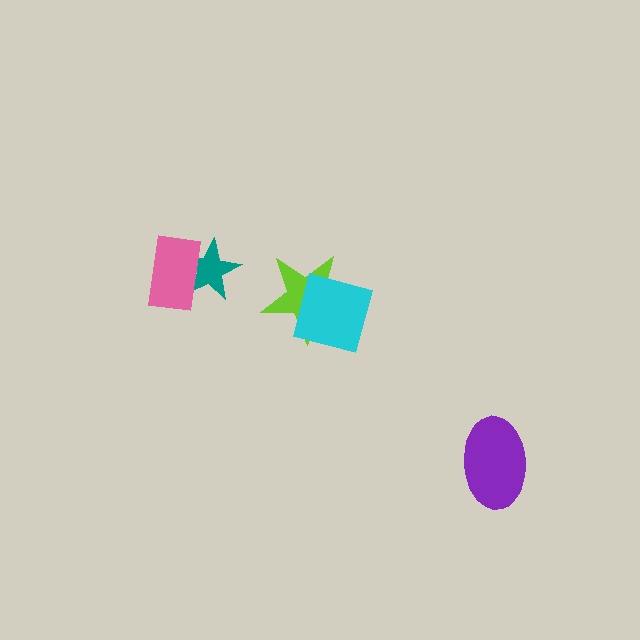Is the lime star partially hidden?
Yes, it is partially covered by another shape.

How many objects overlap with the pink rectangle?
1 object overlaps with the pink rectangle.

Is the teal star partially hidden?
Yes, it is partially covered by another shape.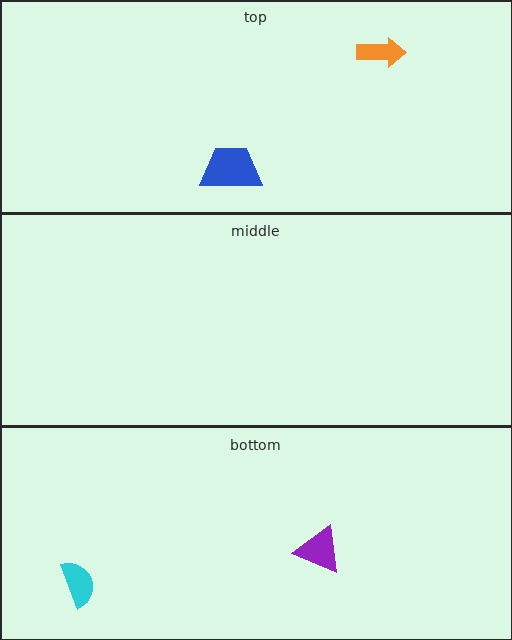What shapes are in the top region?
The orange arrow, the blue trapezoid.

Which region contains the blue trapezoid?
The top region.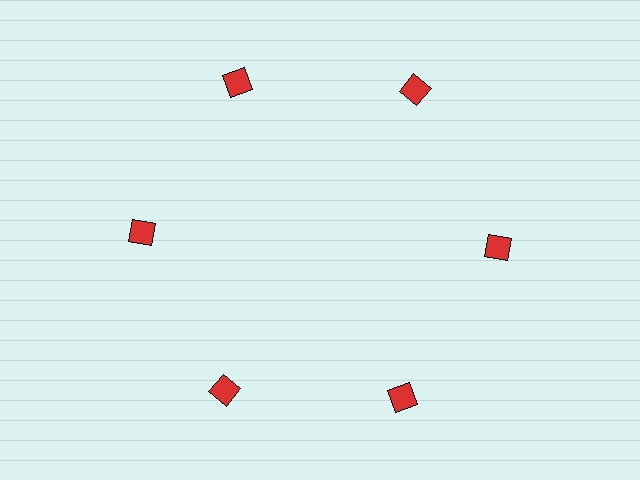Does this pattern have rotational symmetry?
Yes, this pattern has 6-fold rotational symmetry. It looks the same after rotating 60 degrees around the center.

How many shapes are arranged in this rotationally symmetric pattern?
There are 6 shapes, arranged in 6 groups of 1.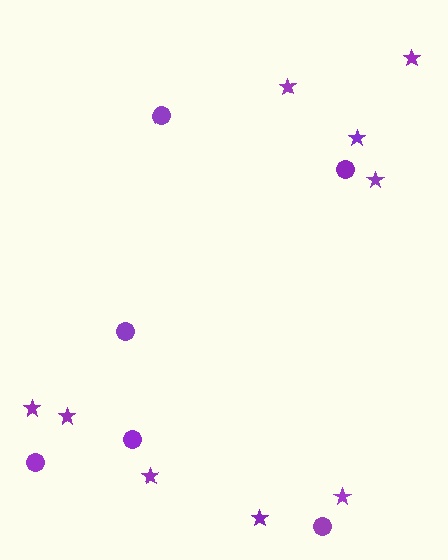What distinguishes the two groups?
There are 2 groups: one group of circles (6) and one group of stars (9).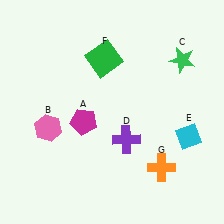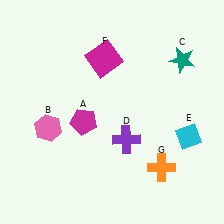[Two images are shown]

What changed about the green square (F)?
In Image 1, F is green. In Image 2, it changed to magenta.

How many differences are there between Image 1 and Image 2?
There are 2 differences between the two images.